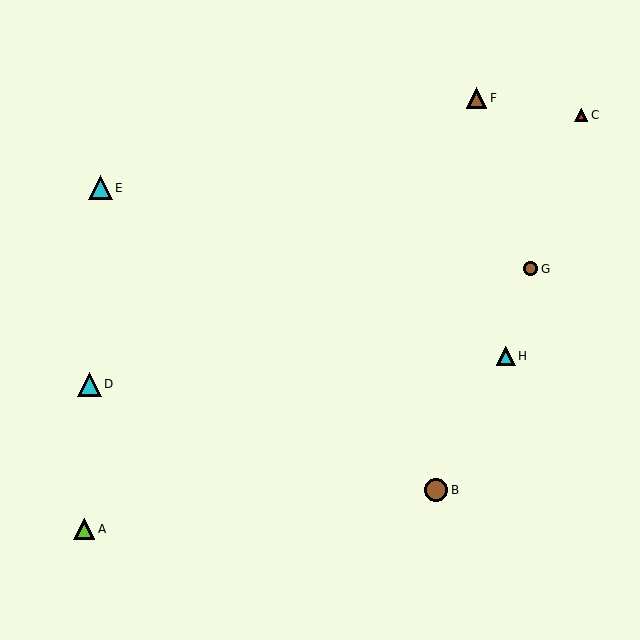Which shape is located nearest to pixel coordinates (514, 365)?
The cyan triangle (labeled H) at (506, 356) is nearest to that location.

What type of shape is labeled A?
Shape A is a lime triangle.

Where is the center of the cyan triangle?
The center of the cyan triangle is at (89, 384).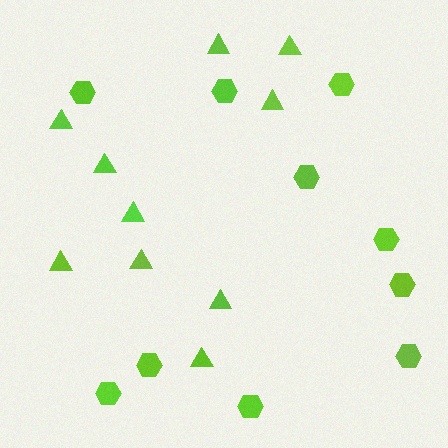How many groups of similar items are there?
There are 2 groups: one group of triangles (10) and one group of hexagons (10).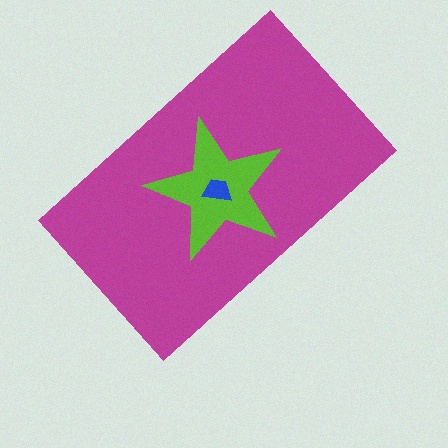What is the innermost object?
The blue trapezoid.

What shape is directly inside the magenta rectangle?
The lime star.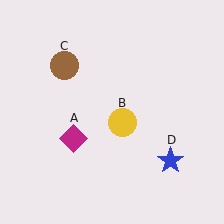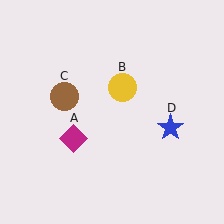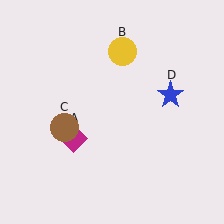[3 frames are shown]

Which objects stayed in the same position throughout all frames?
Magenta diamond (object A) remained stationary.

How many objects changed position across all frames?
3 objects changed position: yellow circle (object B), brown circle (object C), blue star (object D).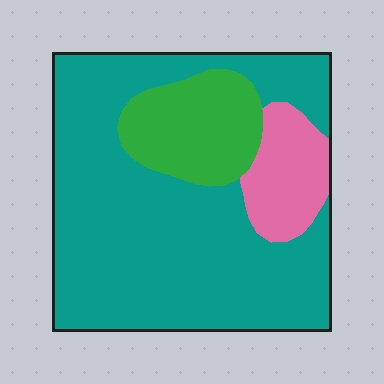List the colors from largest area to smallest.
From largest to smallest: teal, green, pink.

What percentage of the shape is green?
Green takes up about one sixth (1/6) of the shape.